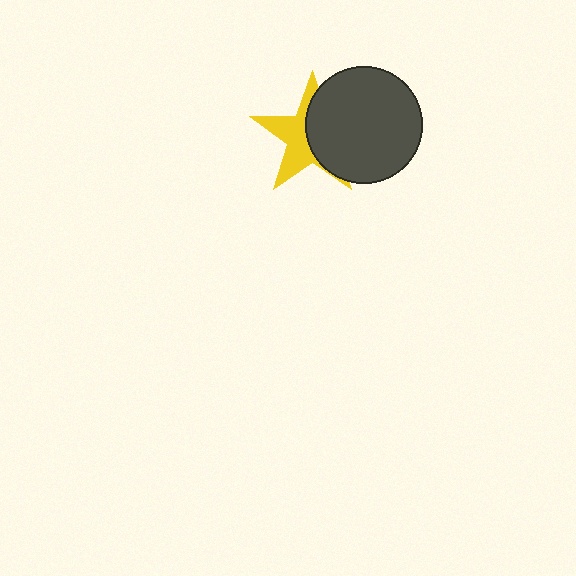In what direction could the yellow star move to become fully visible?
The yellow star could move left. That would shift it out from behind the dark gray circle entirely.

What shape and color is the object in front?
The object in front is a dark gray circle.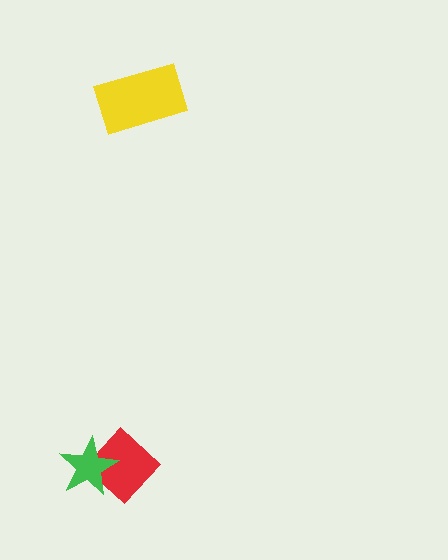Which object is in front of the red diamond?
The green star is in front of the red diamond.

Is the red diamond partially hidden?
Yes, it is partially covered by another shape.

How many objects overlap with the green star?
1 object overlaps with the green star.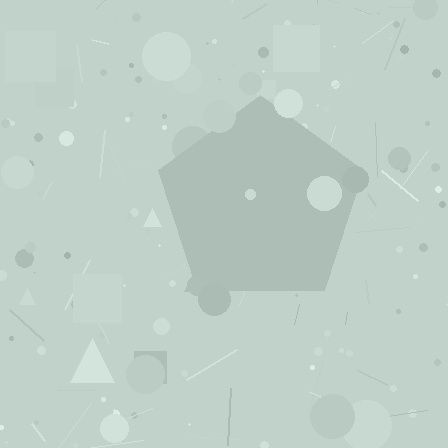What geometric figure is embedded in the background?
A pentagon is embedded in the background.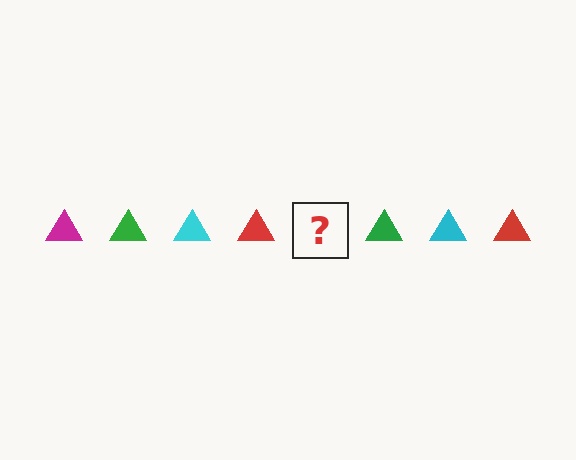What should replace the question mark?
The question mark should be replaced with a magenta triangle.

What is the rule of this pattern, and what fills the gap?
The rule is that the pattern cycles through magenta, green, cyan, red triangles. The gap should be filled with a magenta triangle.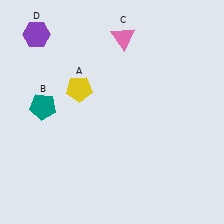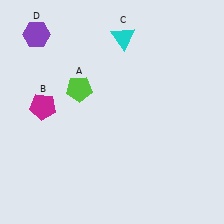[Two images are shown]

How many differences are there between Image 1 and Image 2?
There are 3 differences between the two images.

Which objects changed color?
A changed from yellow to lime. B changed from teal to magenta. C changed from pink to cyan.